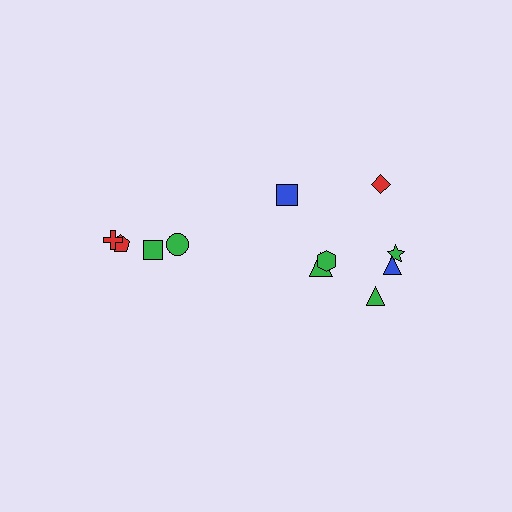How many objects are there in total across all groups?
There are 11 objects.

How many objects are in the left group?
There are 4 objects.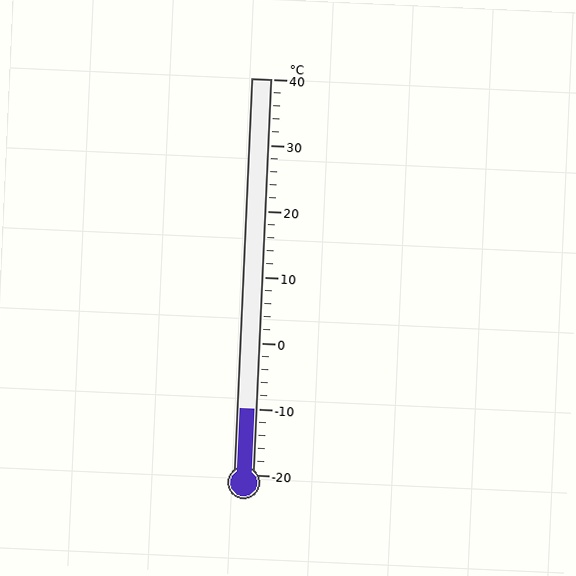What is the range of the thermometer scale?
The thermometer scale ranges from -20°C to 40°C.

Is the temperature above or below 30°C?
The temperature is below 30°C.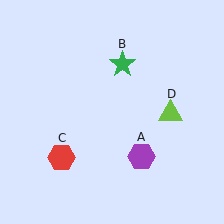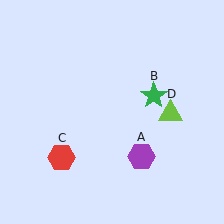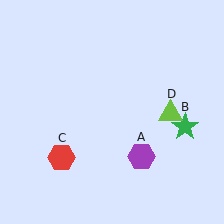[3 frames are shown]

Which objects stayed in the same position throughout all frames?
Purple hexagon (object A) and red hexagon (object C) and lime triangle (object D) remained stationary.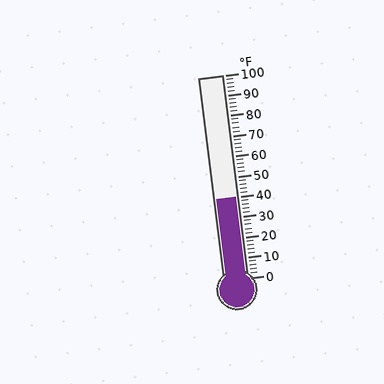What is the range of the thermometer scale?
The thermometer scale ranges from 0°F to 100°F.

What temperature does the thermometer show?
The thermometer shows approximately 40°F.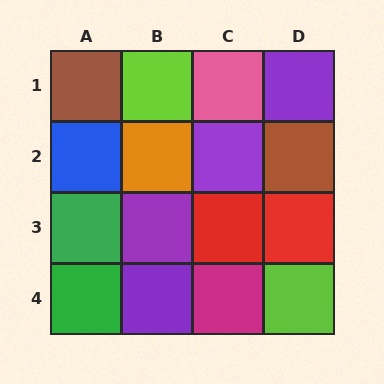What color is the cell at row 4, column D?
Lime.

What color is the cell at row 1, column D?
Purple.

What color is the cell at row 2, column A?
Blue.